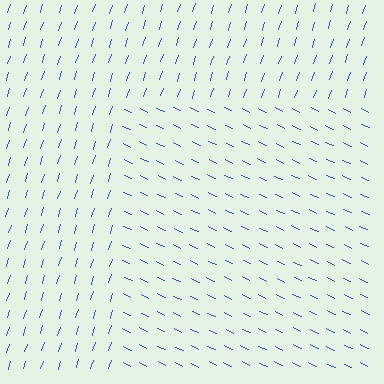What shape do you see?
I see a rectangle.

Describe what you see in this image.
The image is filled with small blue line segments. A rectangle region in the image has lines oriented differently from the surrounding lines, creating a visible texture boundary.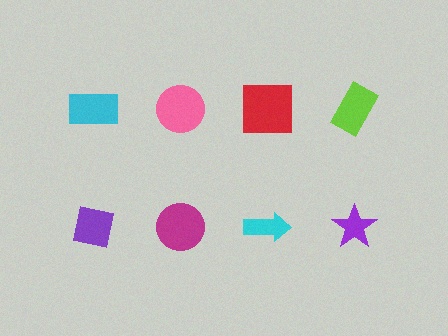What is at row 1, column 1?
A cyan rectangle.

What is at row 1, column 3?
A red square.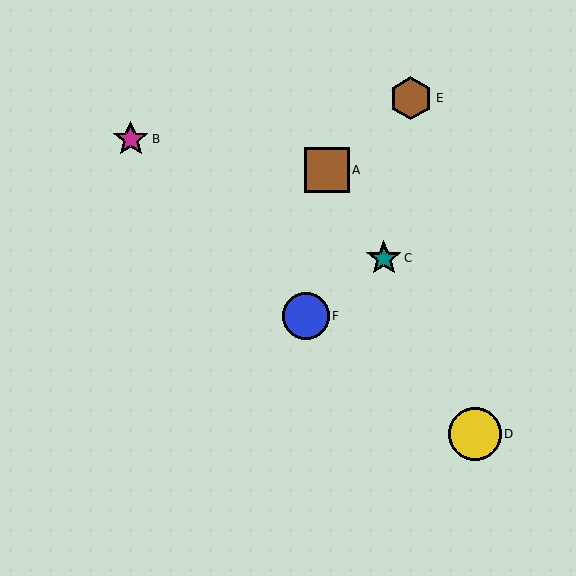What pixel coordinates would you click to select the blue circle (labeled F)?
Click at (306, 316) to select the blue circle F.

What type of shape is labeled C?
Shape C is a teal star.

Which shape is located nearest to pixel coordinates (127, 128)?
The magenta star (labeled B) at (131, 139) is nearest to that location.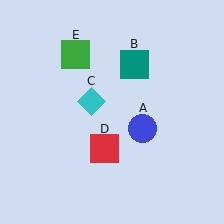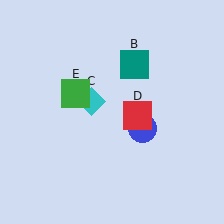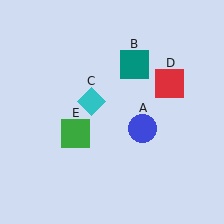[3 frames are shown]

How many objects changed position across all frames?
2 objects changed position: red square (object D), green square (object E).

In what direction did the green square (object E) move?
The green square (object E) moved down.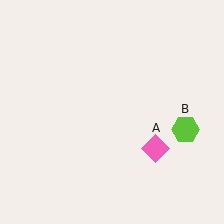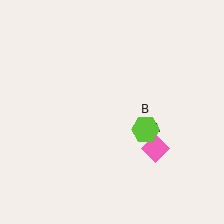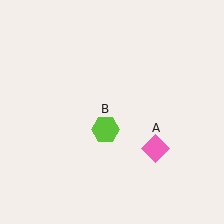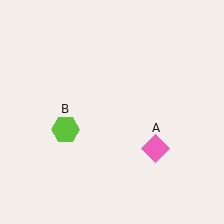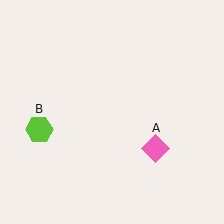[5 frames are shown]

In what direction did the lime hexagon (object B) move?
The lime hexagon (object B) moved left.